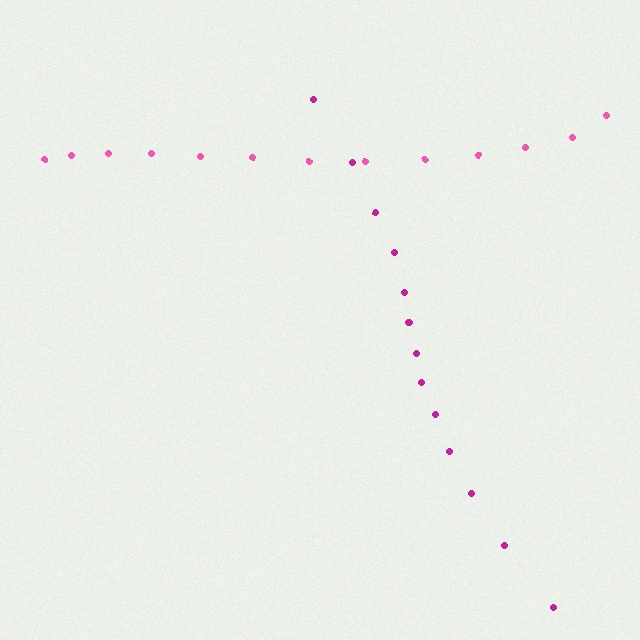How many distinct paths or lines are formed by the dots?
There are 2 distinct paths.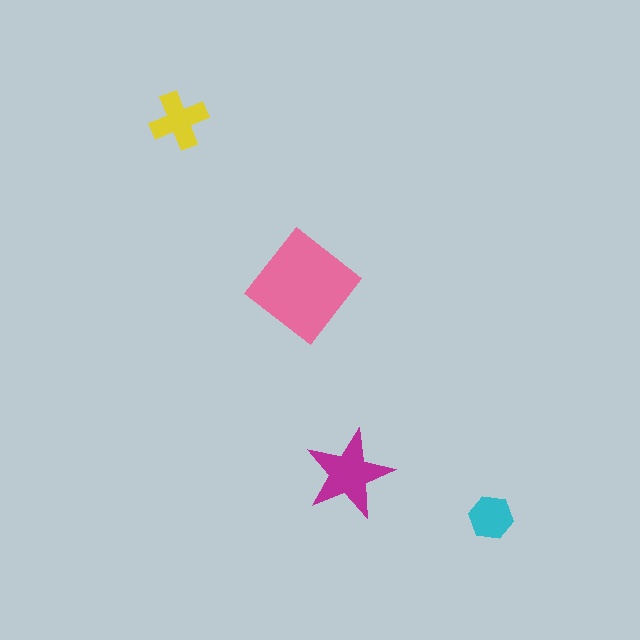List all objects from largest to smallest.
The pink diamond, the magenta star, the yellow cross, the cyan hexagon.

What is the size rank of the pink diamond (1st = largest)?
1st.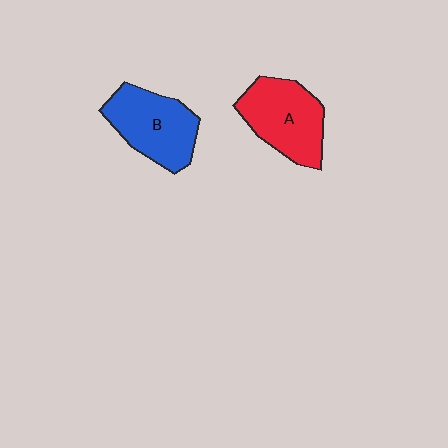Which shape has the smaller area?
Shape B (blue).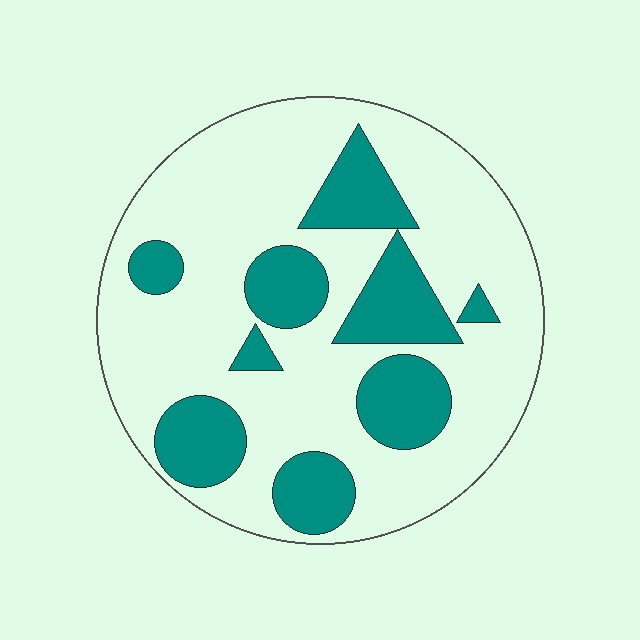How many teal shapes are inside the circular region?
9.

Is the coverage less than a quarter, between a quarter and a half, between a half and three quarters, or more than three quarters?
Between a quarter and a half.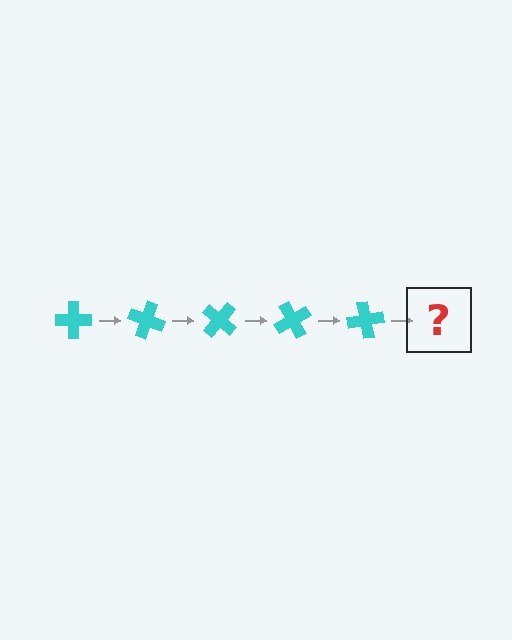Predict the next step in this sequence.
The next step is a cyan cross rotated 100 degrees.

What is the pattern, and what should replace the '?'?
The pattern is that the cross rotates 20 degrees each step. The '?' should be a cyan cross rotated 100 degrees.